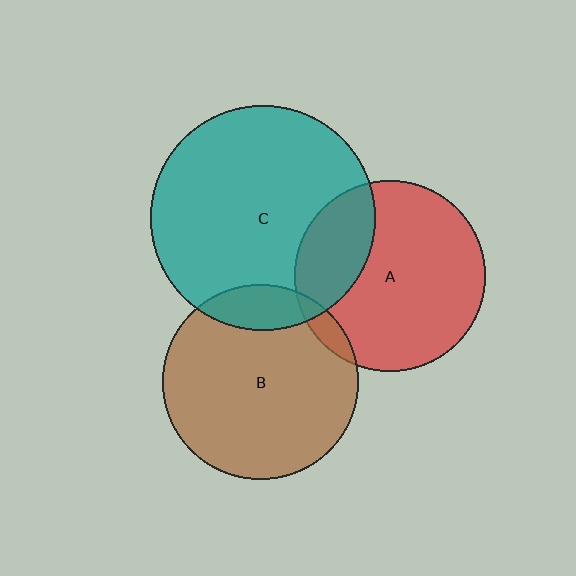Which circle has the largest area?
Circle C (teal).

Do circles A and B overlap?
Yes.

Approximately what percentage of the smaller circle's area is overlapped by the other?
Approximately 5%.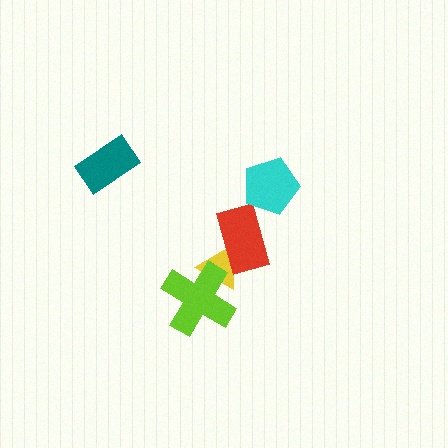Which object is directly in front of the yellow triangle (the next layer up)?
The red rectangle is directly in front of the yellow triangle.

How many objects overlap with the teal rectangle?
0 objects overlap with the teal rectangle.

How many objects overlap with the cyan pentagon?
0 objects overlap with the cyan pentagon.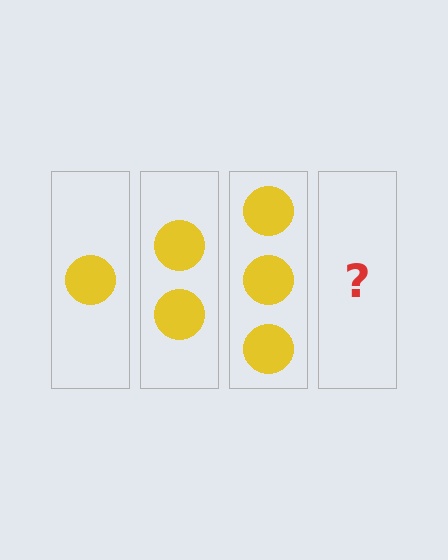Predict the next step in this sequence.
The next step is 4 circles.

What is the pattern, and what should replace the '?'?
The pattern is that each step adds one more circle. The '?' should be 4 circles.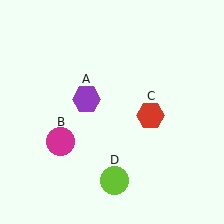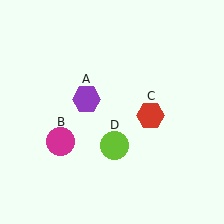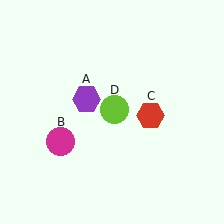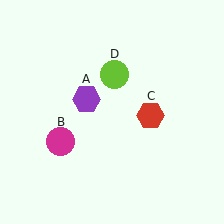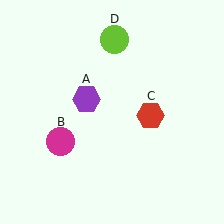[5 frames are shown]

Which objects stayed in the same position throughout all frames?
Purple hexagon (object A) and magenta circle (object B) and red hexagon (object C) remained stationary.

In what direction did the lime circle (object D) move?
The lime circle (object D) moved up.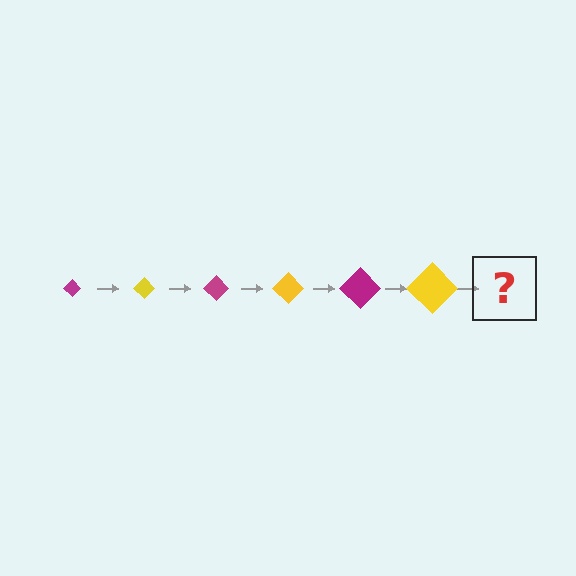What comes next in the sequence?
The next element should be a magenta diamond, larger than the previous one.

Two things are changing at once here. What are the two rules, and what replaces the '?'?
The two rules are that the diamond grows larger each step and the color cycles through magenta and yellow. The '?' should be a magenta diamond, larger than the previous one.